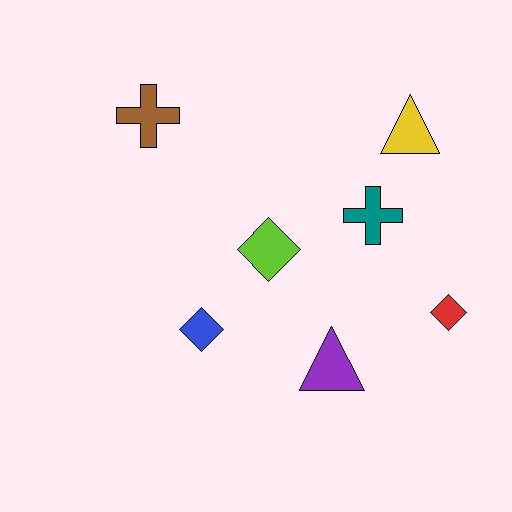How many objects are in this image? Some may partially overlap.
There are 7 objects.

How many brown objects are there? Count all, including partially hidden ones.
There is 1 brown object.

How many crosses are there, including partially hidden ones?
There are 2 crosses.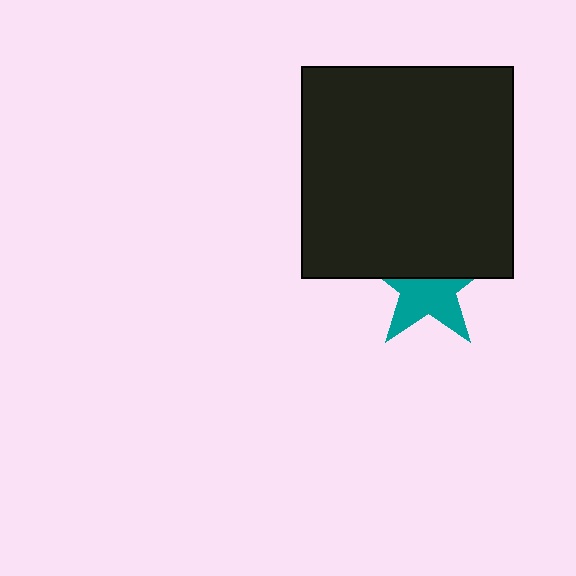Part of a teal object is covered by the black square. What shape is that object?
It is a star.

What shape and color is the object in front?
The object in front is a black square.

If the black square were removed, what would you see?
You would see the complete teal star.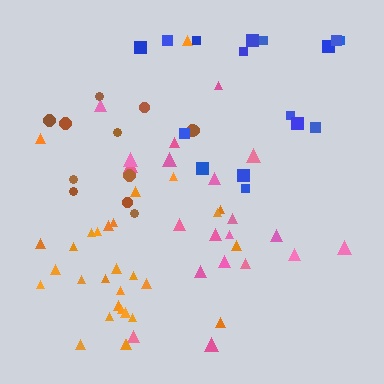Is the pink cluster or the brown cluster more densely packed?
Brown.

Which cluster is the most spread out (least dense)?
Blue.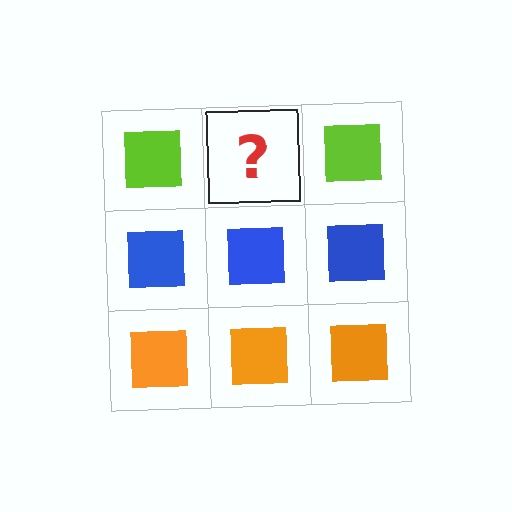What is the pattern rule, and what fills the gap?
The rule is that each row has a consistent color. The gap should be filled with a lime square.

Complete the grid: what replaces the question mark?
The question mark should be replaced with a lime square.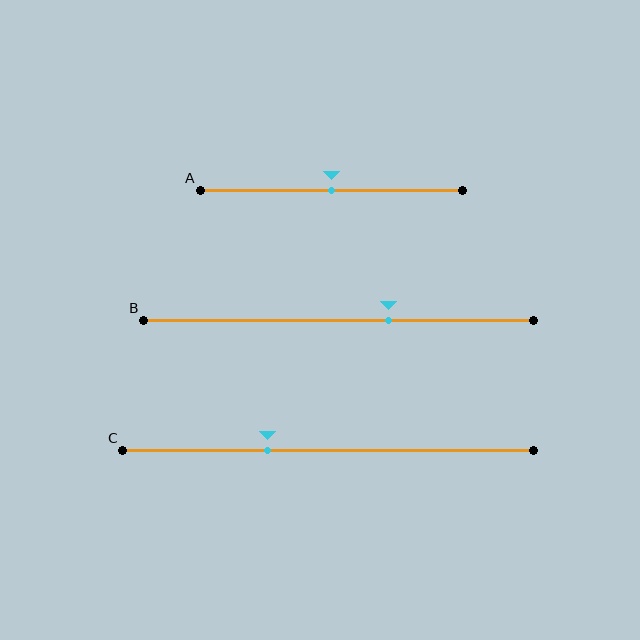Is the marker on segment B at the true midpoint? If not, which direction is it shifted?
No, the marker on segment B is shifted to the right by about 13% of the segment length.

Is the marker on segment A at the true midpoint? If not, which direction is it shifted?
Yes, the marker on segment A is at the true midpoint.